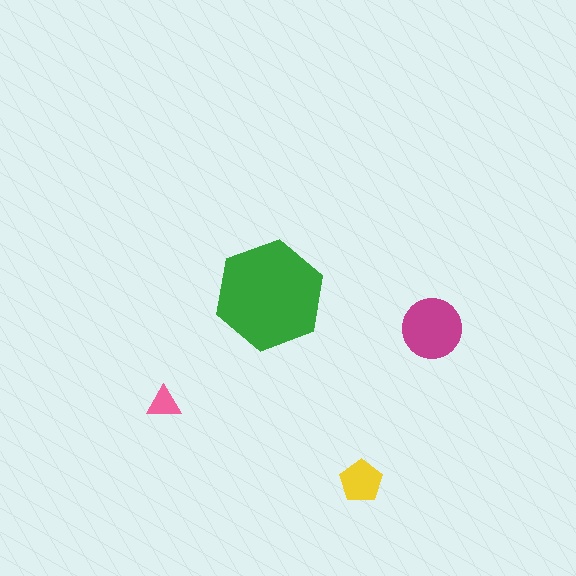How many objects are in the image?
There are 4 objects in the image.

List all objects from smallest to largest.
The pink triangle, the yellow pentagon, the magenta circle, the green hexagon.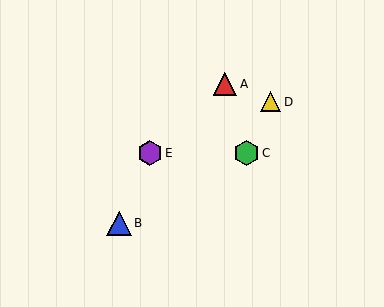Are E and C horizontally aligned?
Yes, both are at y≈153.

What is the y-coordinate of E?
Object E is at y≈153.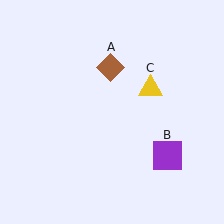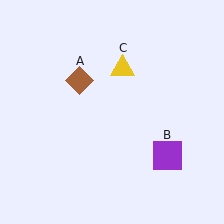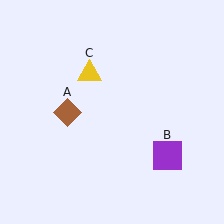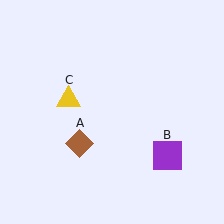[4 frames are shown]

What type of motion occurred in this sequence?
The brown diamond (object A), yellow triangle (object C) rotated counterclockwise around the center of the scene.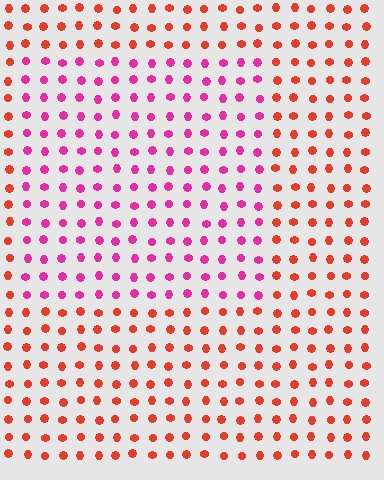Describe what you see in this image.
The image is filled with small red elements in a uniform arrangement. A rectangle-shaped region is visible where the elements are tinted to a slightly different hue, forming a subtle color boundary.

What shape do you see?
I see a rectangle.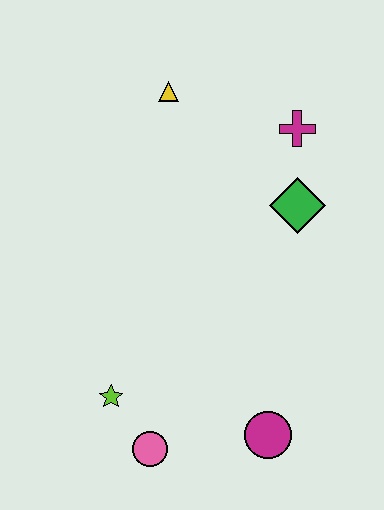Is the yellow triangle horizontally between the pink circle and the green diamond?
Yes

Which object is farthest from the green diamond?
The pink circle is farthest from the green diamond.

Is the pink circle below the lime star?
Yes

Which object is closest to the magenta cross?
The green diamond is closest to the magenta cross.